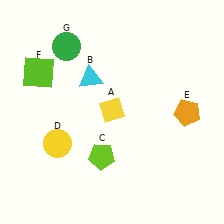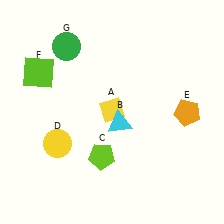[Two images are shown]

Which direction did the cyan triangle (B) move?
The cyan triangle (B) moved down.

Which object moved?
The cyan triangle (B) moved down.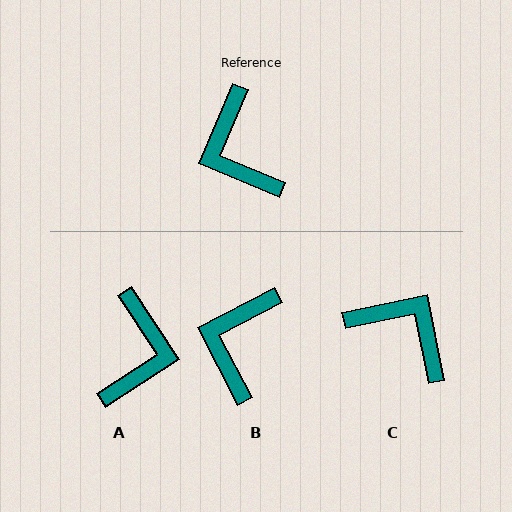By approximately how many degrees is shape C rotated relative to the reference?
Approximately 145 degrees clockwise.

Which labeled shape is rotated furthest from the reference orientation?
A, about 146 degrees away.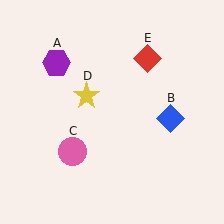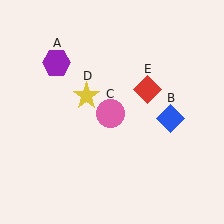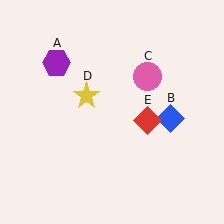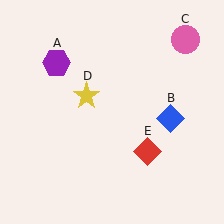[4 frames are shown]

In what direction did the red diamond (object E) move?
The red diamond (object E) moved down.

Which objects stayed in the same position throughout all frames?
Purple hexagon (object A) and blue diamond (object B) and yellow star (object D) remained stationary.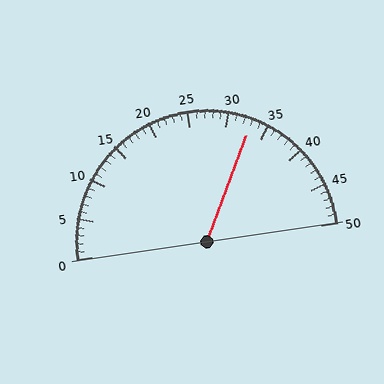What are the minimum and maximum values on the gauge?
The gauge ranges from 0 to 50.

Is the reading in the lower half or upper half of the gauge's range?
The reading is in the upper half of the range (0 to 50).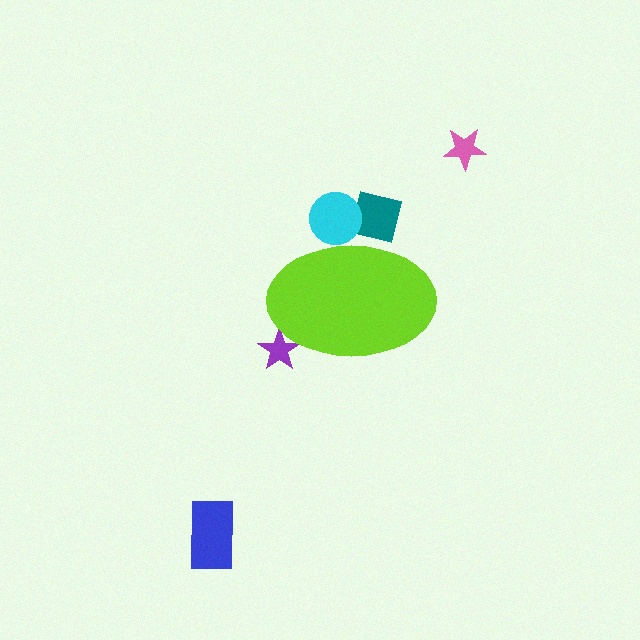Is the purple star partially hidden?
Yes, the purple star is partially hidden behind the lime ellipse.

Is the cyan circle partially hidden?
Yes, the cyan circle is partially hidden behind the lime ellipse.